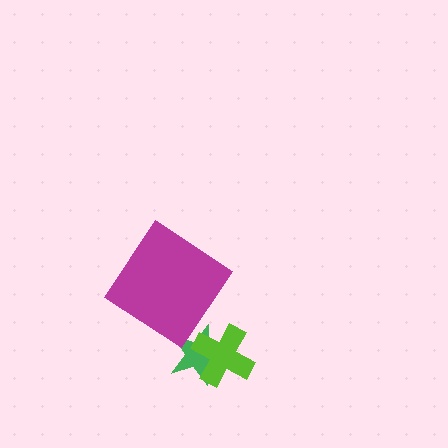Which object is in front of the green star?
The lime cross is in front of the green star.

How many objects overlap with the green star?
1 object overlaps with the green star.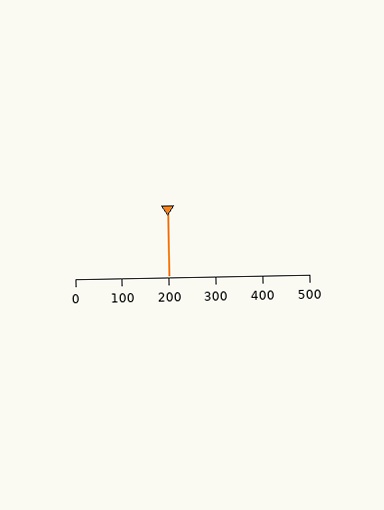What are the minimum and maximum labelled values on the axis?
The axis runs from 0 to 500.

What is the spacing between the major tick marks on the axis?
The major ticks are spaced 100 apart.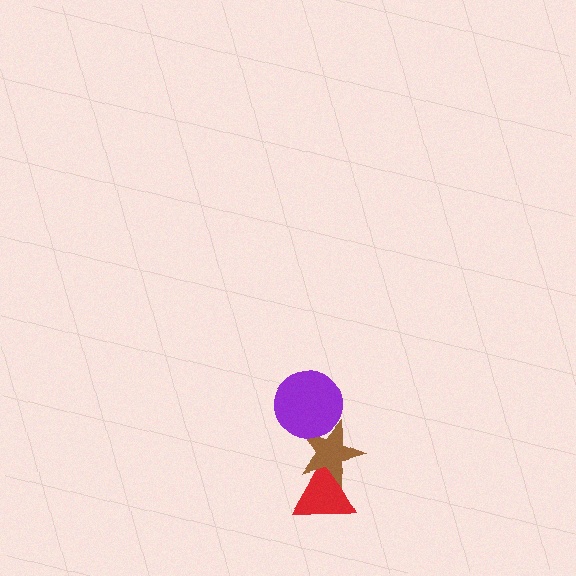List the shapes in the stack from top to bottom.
From top to bottom: the purple circle, the brown star, the red triangle.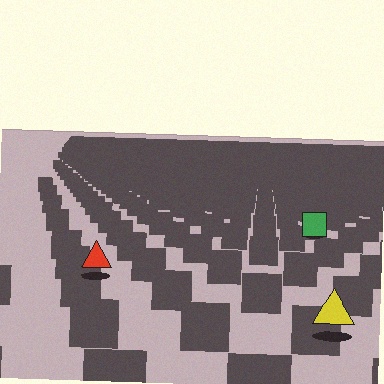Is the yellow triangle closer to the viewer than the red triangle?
Yes. The yellow triangle is closer — you can tell from the texture gradient: the ground texture is coarser near it.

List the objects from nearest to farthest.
From nearest to farthest: the yellow triangle, the red triangle, the green square.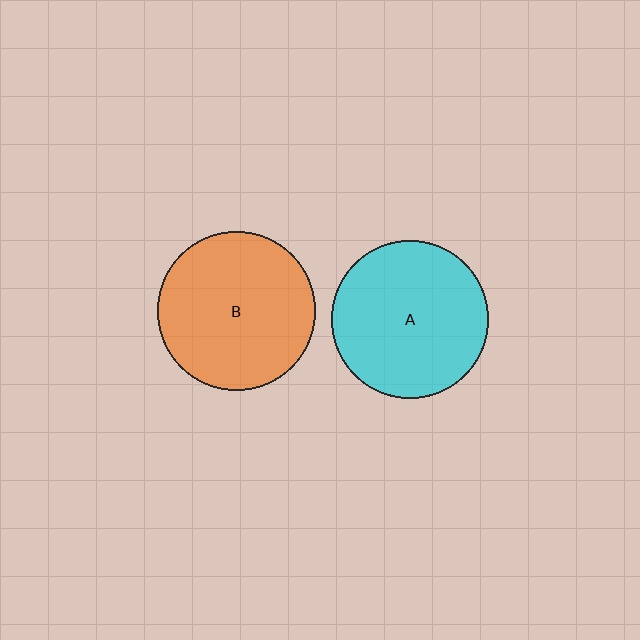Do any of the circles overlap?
No, none of the circles overlap.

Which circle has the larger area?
Circle B (orange).